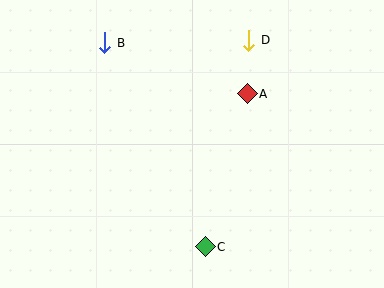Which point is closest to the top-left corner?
Point B is closest to the top-left corner.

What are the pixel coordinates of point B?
Point B is at (105, 43).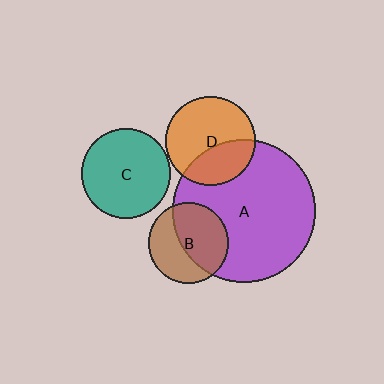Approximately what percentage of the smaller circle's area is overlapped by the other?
Approximately 55%.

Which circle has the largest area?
Circle A (purple).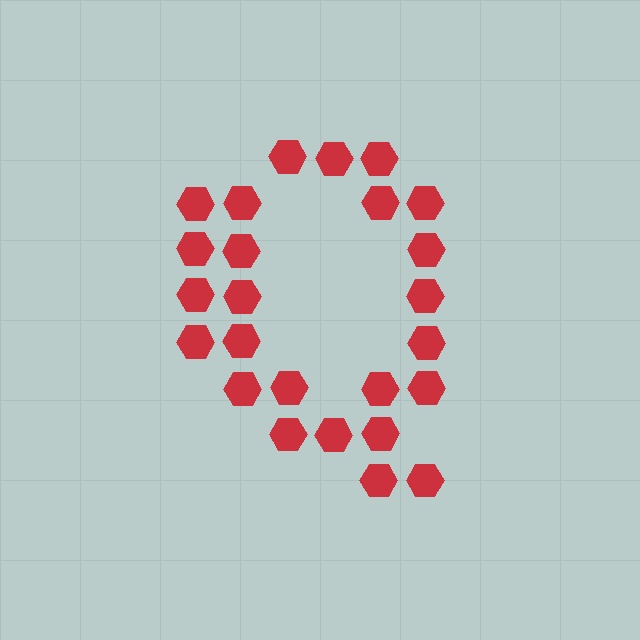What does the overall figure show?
The overall figure shows the letter Q.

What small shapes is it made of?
It is made of small hexagons.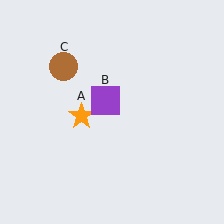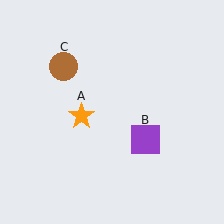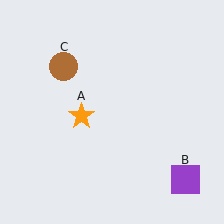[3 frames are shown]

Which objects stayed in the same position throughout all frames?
Orange star (object A) and brown circle (object C) remained stationary.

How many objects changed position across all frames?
1 object changed position: purple square (object B).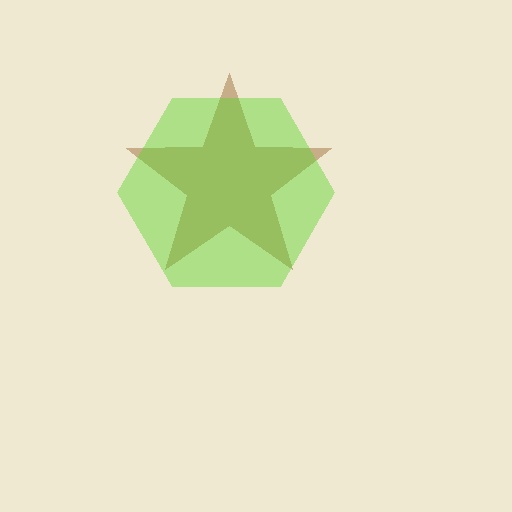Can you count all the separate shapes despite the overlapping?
Yes, there are 2 separate shapes.